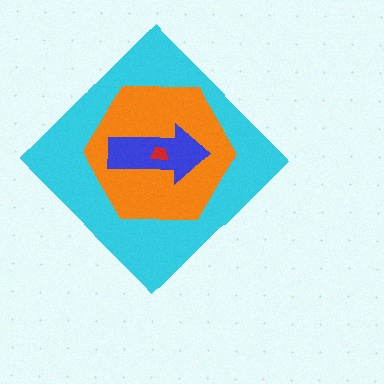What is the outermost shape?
The cyan diamond.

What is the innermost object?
The red trapezoid.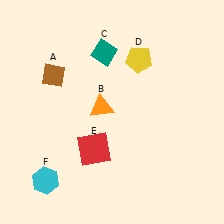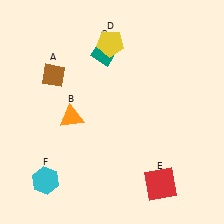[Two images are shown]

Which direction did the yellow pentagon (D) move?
The yellow pentagon (D) moved left.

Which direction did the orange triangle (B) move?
The orange triangle (B) moved left.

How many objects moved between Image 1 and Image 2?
3 objects moved between the two images.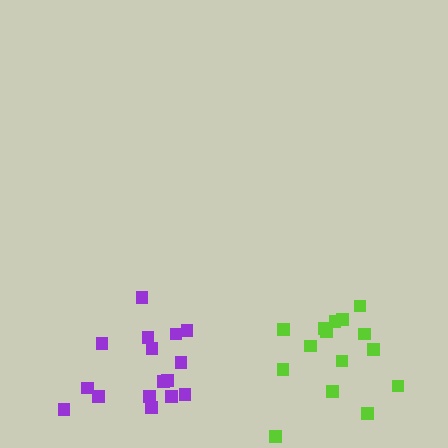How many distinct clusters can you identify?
There are 2 distinct clusters.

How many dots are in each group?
Group 1: 16 dots, Group 2: 15 dots (31 total).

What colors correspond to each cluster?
The clusters are colored: purple, lime.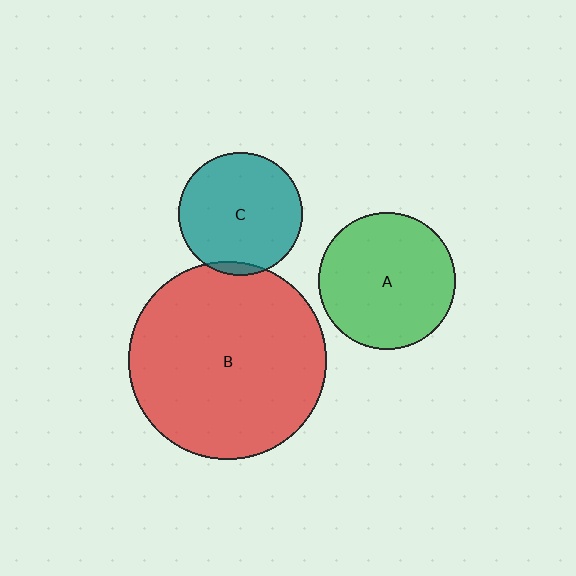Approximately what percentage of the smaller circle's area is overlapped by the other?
Approximately 5%.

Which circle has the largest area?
Circle B (red).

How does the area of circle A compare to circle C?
Approximately 1.2 times.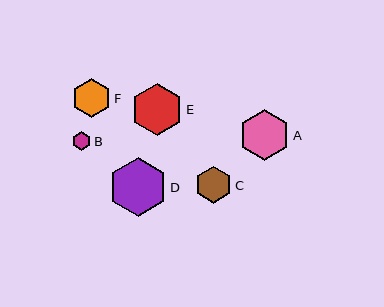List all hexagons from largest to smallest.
From largest to smallest: D, E, A, F, C, B.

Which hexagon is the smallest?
Hexagon B is the smallest with a size of approximately 19 pixels.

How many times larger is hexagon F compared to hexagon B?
Hexagon F is approximately 2.1 times the size of hexagon B.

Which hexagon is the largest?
Hexagon D is the largest with a size of approximately 58 pixels.